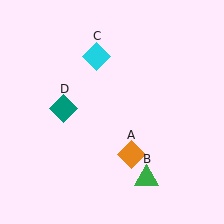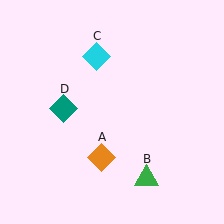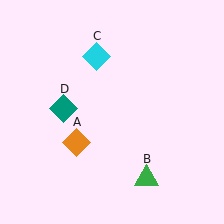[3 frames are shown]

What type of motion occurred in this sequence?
The orange diamond (object A) rotated clockwise around the center of the scene.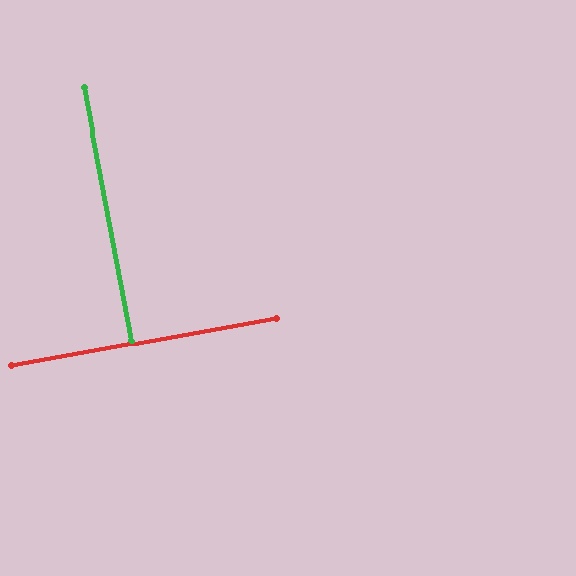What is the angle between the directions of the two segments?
Approximately 90 degrees.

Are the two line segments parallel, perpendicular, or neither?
Perpendicular — they meet at approximately 90°.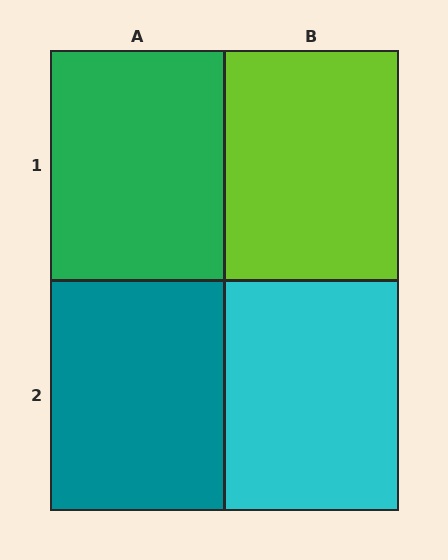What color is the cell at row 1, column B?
Lime.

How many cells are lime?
1 cell is lime.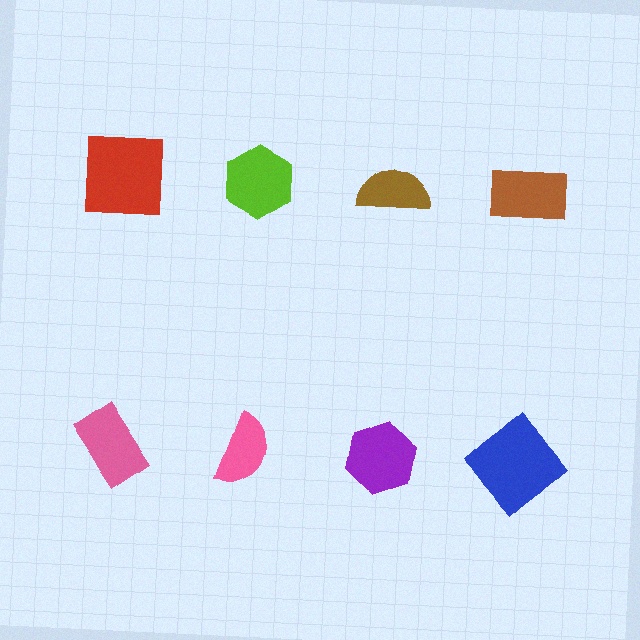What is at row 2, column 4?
A blue diamond.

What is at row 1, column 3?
A brown semicircle.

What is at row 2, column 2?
A pink semicircle.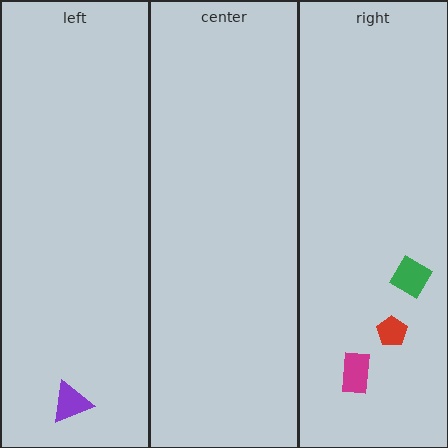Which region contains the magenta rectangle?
The right region.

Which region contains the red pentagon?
The right region.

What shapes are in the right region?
The red pentagon, the green diamond, the magenta rectangle.